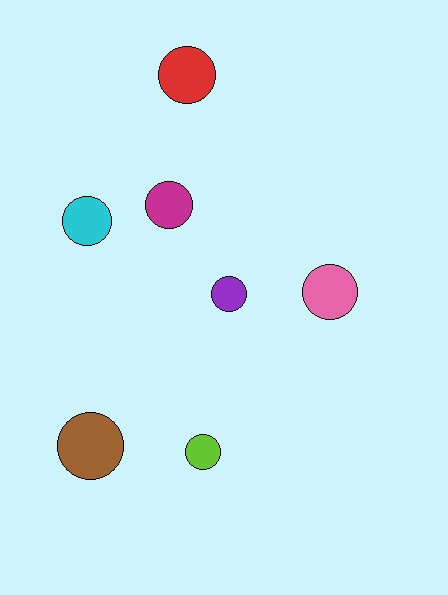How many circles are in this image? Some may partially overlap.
There are 7 circles.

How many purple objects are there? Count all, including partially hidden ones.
There is 1 purple object.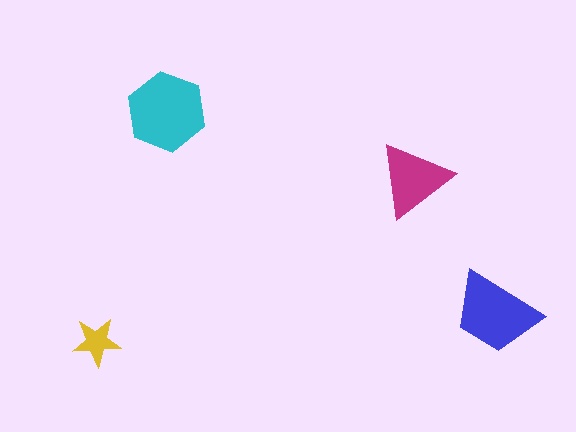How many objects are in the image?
There are 4 objects in the image.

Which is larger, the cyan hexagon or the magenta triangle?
The cyan hexagon.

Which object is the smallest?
The yellow star.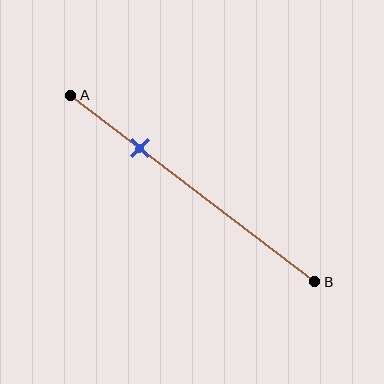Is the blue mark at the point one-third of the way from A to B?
No, the mark is at about 30% from A, not at the 33% one-third point.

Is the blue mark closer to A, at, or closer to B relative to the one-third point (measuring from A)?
The blue mark is closer to point A than the one-third point of segment AB.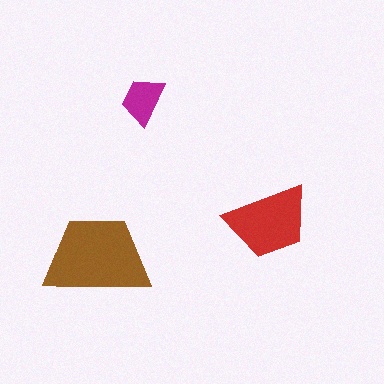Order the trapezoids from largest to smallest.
the brown one, the red one, the magenta one.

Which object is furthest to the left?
The brown trapezoid is leftmost.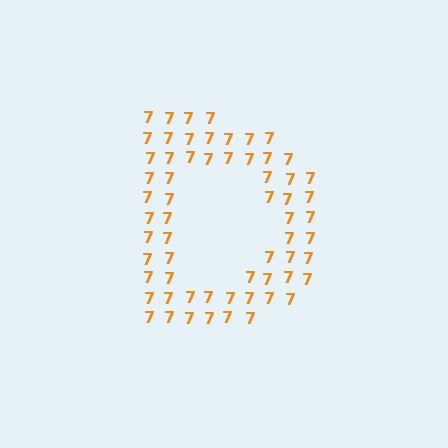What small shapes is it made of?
It is made of small digit 7's.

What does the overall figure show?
The overall figure shows the letter D.